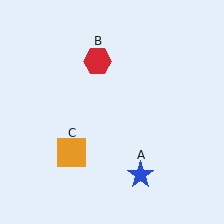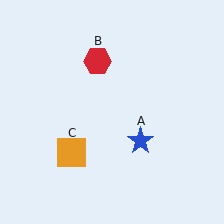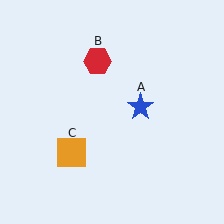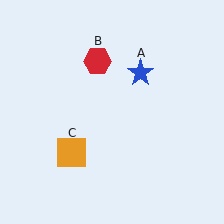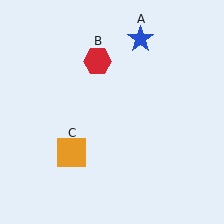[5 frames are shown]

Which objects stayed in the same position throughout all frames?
Red hexagon (object B) and orange square (object C) remained stationary.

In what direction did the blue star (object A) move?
The blue star (object A) moved up.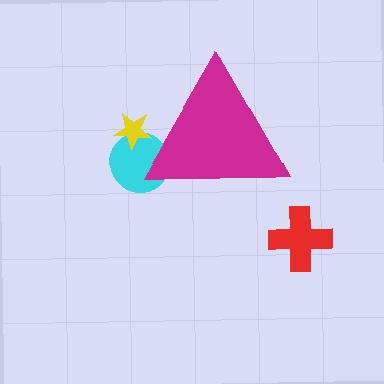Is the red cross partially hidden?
No, the red cross is fully visible.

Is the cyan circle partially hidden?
Yes, the cyan circle is partially hidden behind the magenta triangle.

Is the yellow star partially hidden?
Yes, the yellow star is partially hidden behind the magenta triangle.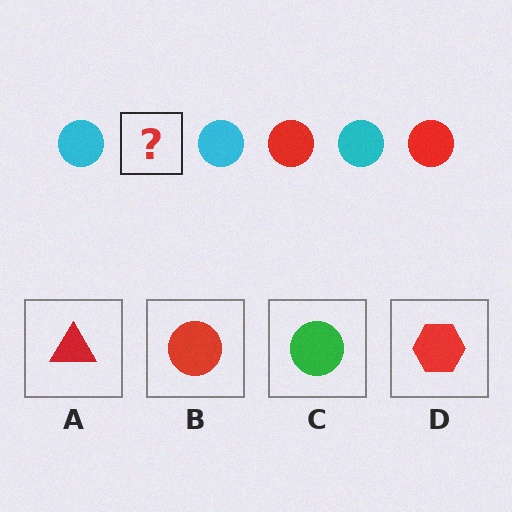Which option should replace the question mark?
Option B.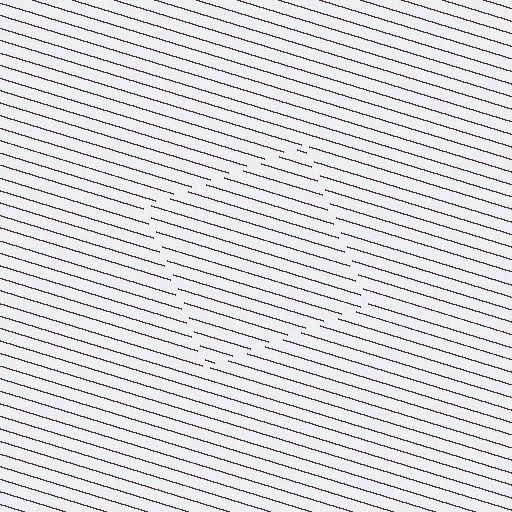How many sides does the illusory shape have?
4 sides — the line-ends trace a square.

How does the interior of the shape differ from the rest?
The interior of the shape contains the same grating, shifted by half a period — the contour is defined by the phase discontinuity where line-ends from the inner and outer gratings abut.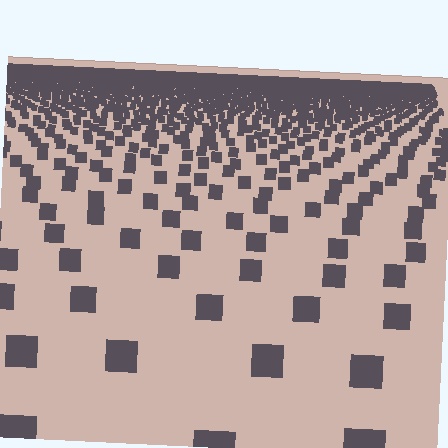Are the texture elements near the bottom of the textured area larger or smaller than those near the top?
Larger. Near the bottom, elements are closer to the viewer and appear at a bigger on-screen size.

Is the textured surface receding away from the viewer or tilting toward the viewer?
The surface is receding away from the viewer. Texture elements get smaller and denser toward the top.